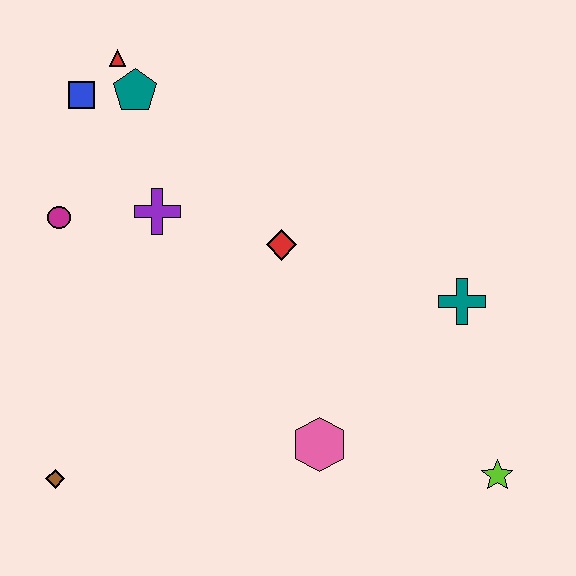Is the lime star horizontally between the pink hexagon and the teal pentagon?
No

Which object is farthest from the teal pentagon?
The lime star is farthest from the teal pentagon.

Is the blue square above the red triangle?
No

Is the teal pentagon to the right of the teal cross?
No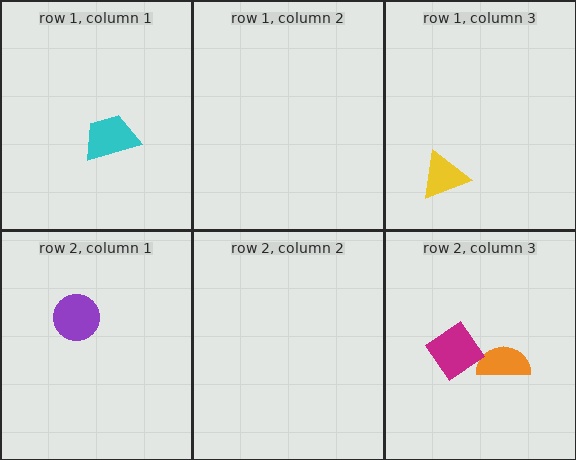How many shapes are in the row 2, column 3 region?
2.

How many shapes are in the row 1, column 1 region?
1.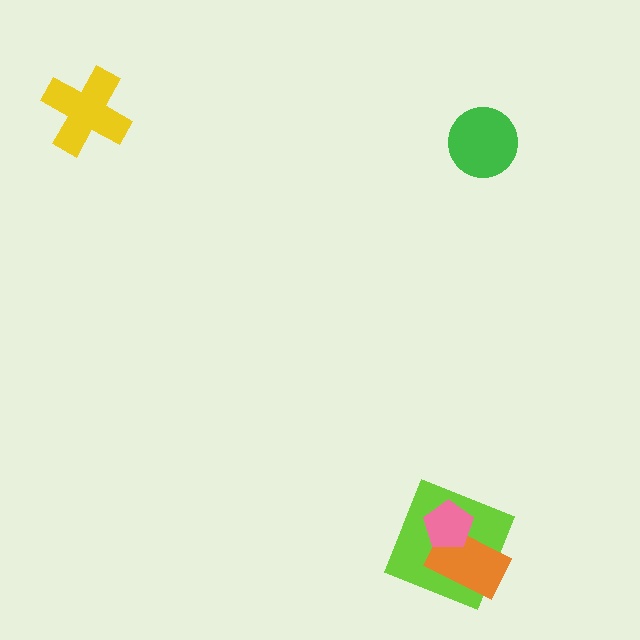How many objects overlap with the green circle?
0 objects overlap with the green circle.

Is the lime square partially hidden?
Yes, it is partially covered by another shape.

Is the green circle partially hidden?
No, no other shape covers it.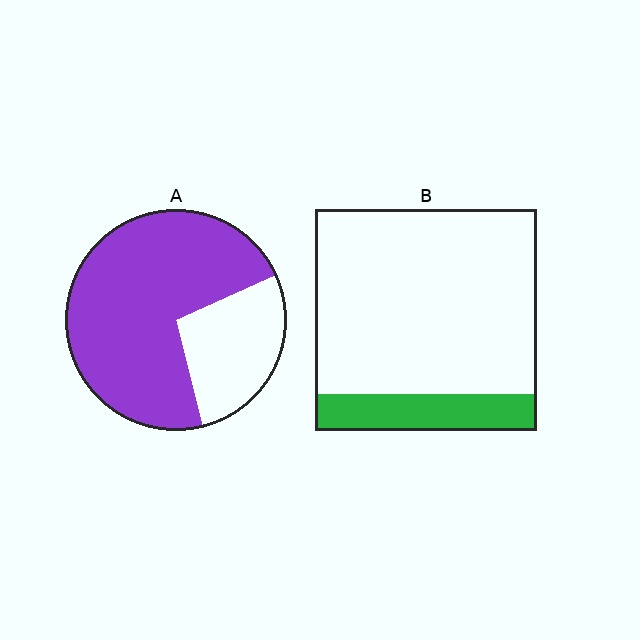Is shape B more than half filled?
No.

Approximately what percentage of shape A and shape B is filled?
A is approximately 70% and B is approximately 15%.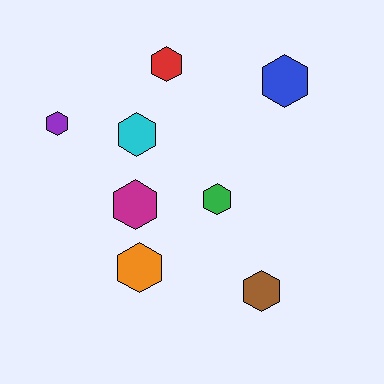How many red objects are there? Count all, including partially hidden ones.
There is 1 red object.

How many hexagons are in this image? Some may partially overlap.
There are 8 hexagons.